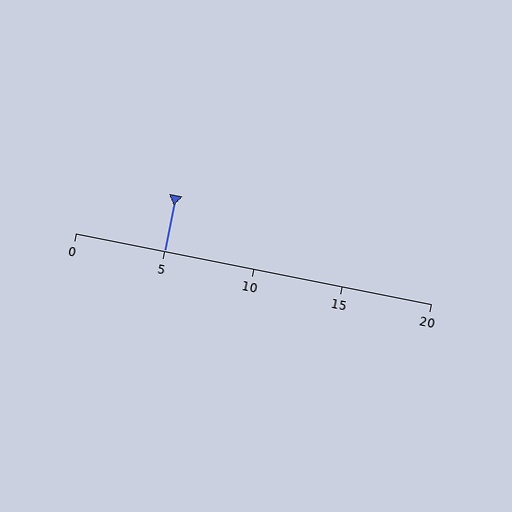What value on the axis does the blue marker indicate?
The marker indicates approximately 5.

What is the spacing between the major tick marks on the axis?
The major ticks are spaced 5 apart.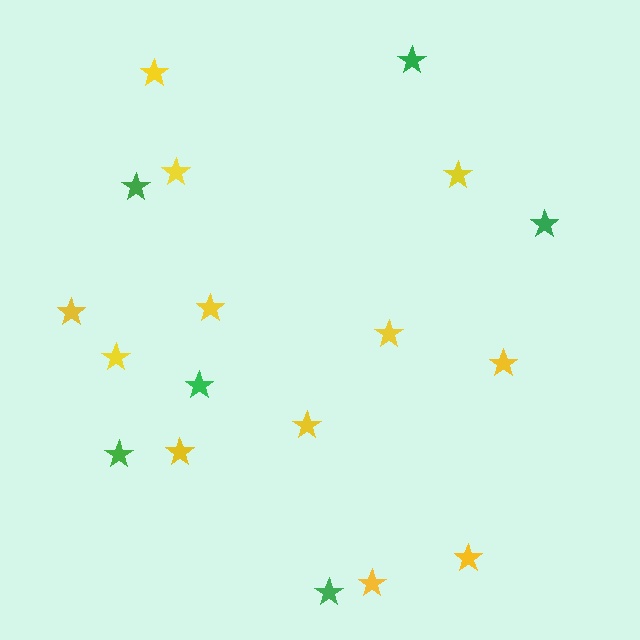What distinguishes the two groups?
There are 2 groups: one group of green stars (6) and one group of yellow stars (12).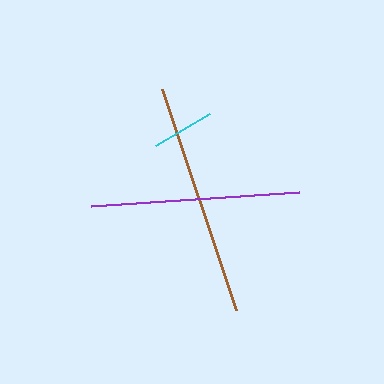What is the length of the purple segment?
The purple segment is approximately 208 pixels long.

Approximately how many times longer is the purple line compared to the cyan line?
The purple line is approximately 3.3 times the length of the cyan line.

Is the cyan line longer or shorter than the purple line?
The purple line is longer than the cyan line.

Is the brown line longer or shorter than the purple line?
The brown line is longer than the purple line.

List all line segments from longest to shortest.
From longest to shortest: brown, purple, cyan.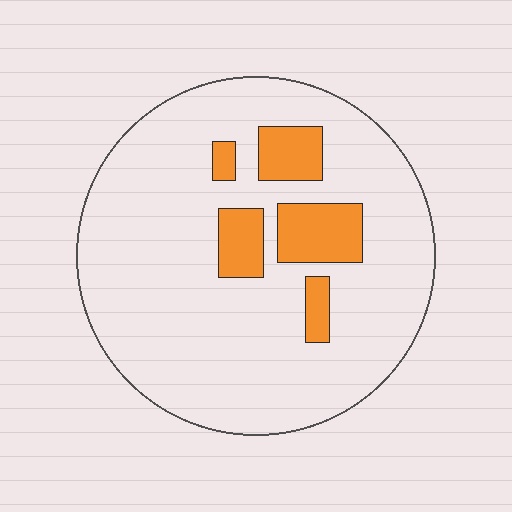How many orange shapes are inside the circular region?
5.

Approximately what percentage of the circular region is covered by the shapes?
Approximately 15%.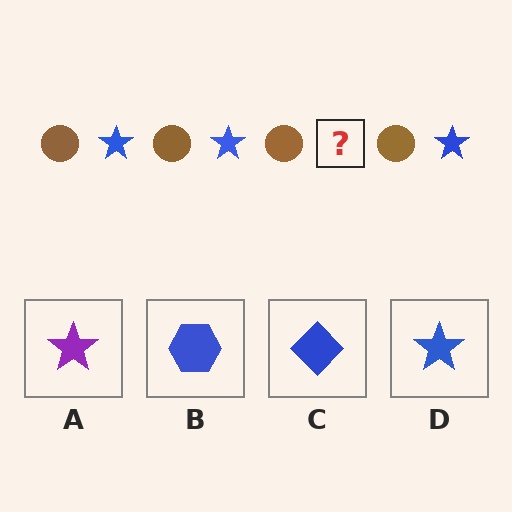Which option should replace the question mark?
Option D.